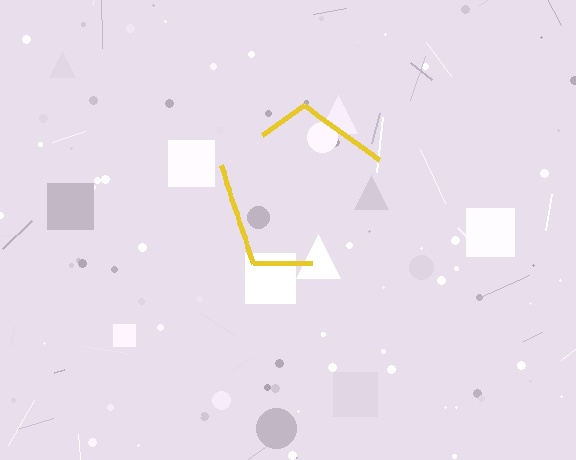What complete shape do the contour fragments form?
The contour fragments form a pentagon.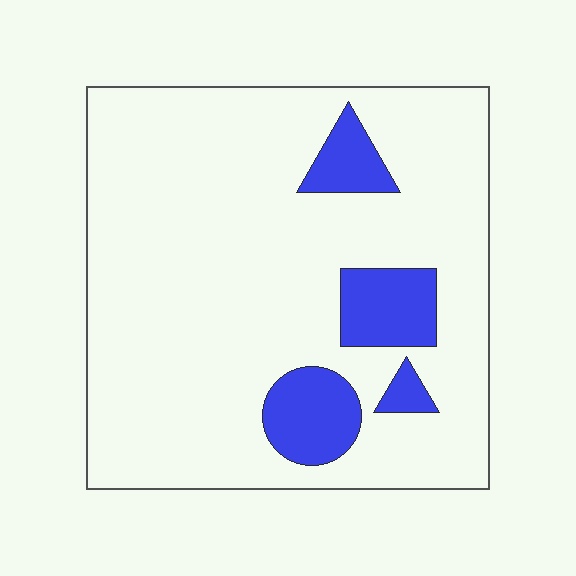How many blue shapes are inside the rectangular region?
4.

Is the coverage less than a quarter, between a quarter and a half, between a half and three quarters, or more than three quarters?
Less than a quarter.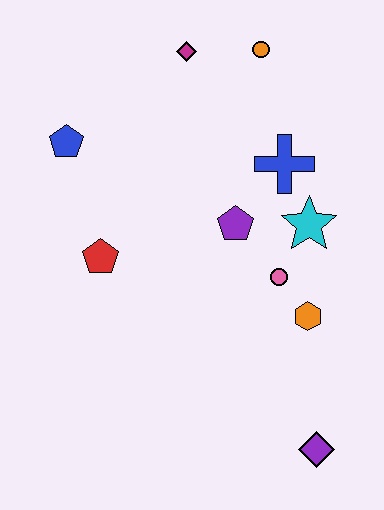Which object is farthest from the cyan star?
The blue pentagon is farthest from the cyan star.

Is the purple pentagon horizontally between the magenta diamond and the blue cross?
Yes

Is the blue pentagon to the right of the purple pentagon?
No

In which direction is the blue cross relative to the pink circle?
The blue cross is above the pink circle.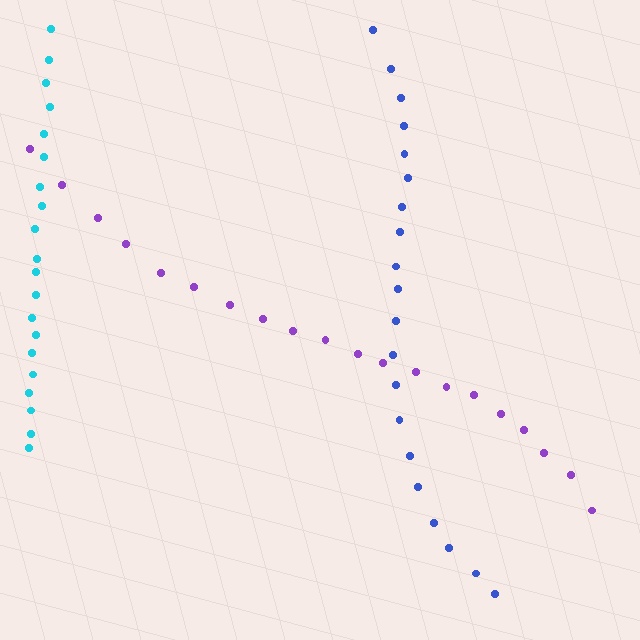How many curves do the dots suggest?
There are 3 distinct paths.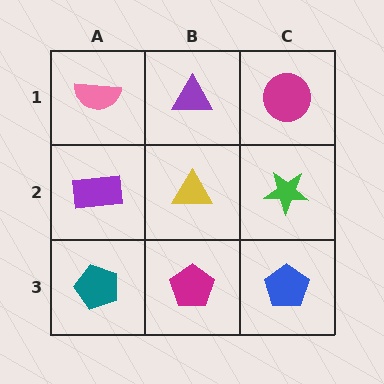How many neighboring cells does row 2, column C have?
3.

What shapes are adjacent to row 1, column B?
A yellow triangle (row 2, column B), a pink semicircle (row 1, column A), a magenta circle (row 1, column C).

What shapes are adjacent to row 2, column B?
A purple triangle (row 1, column B), a magenta pentagon (row 3, column B), a purple rectangle (row 2, column A), a green star (row 2, column C).